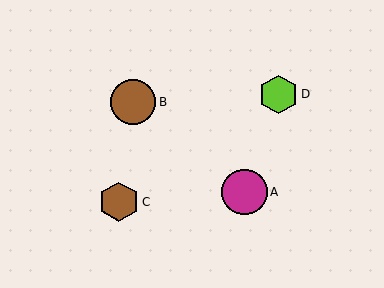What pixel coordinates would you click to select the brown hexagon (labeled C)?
Click at (119, 202) to select the brown hexagon C.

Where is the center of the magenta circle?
The center of the magenta circle is at (244, 192).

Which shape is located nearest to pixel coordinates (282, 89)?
The lime hexagon (labeled D) at (278, 94) is nearest to that location.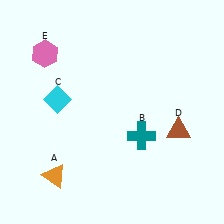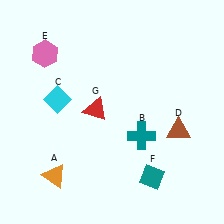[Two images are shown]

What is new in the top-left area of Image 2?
A red triangle (G) was added in the top-left area of Image 2.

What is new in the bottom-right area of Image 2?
A teal diamond (F) was added in the bottom-right area of Image 2.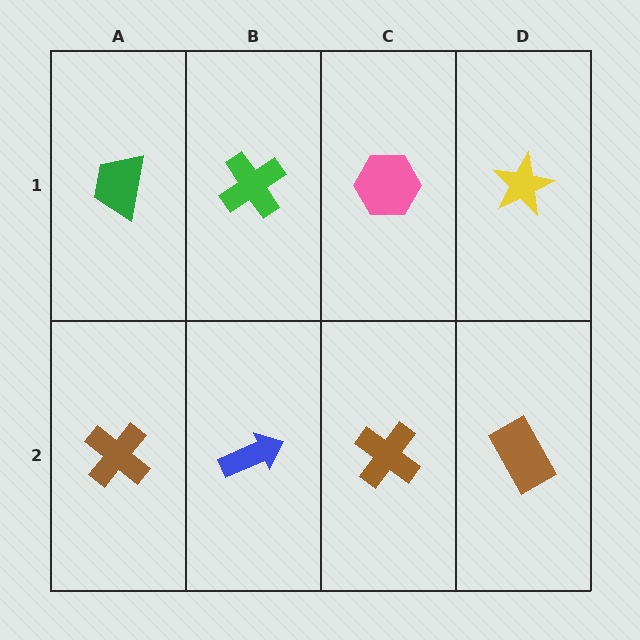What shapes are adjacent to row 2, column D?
A yellow star (row 1, column D), a brown cross (row 2, column C).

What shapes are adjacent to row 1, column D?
A brown rectangle (row 2, column D), a pink hexagon (row 1, column C).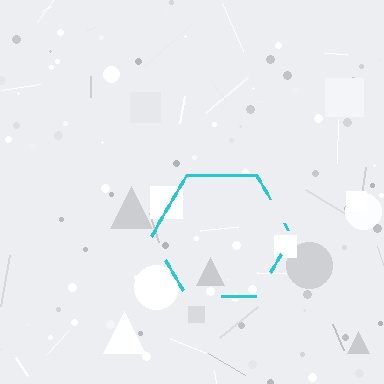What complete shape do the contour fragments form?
The contour fragments form a hexagon.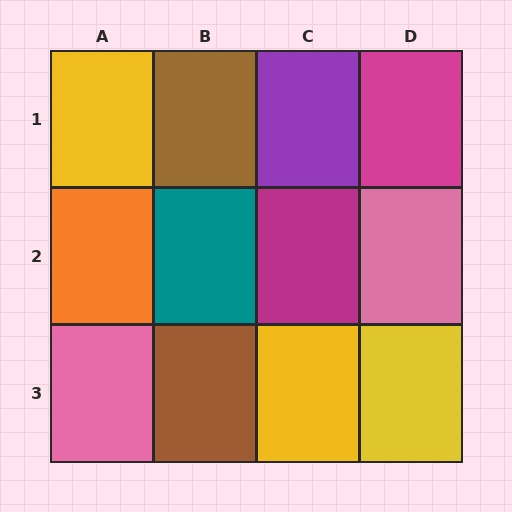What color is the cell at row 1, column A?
Yellow.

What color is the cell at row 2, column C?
Magenta.